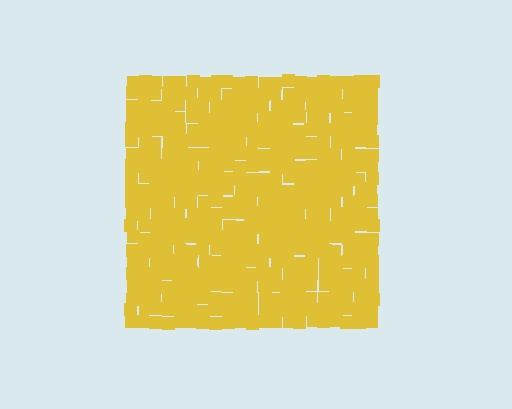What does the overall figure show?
The overall figure shows a square.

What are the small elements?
The small elements are squares.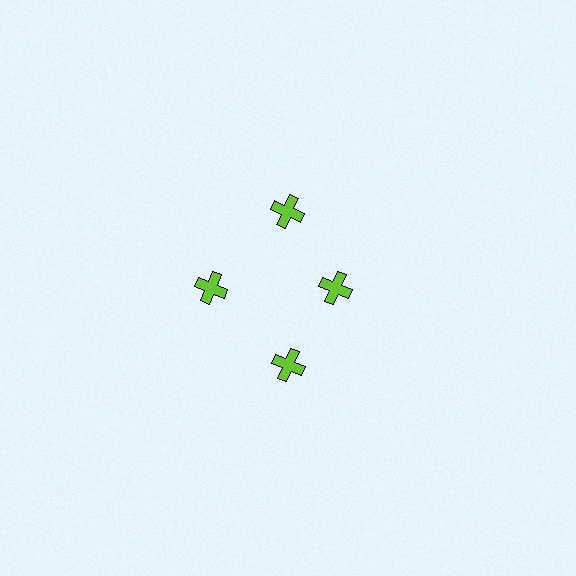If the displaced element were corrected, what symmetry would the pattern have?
It would have 4-fold rotational symmetry — the pattern would map onto itself every 90 degrees.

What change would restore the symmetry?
The symmetry would be restored by moving it outward, back onto the ring so that all 4 crosses sit at equal angles and equal distance from the center.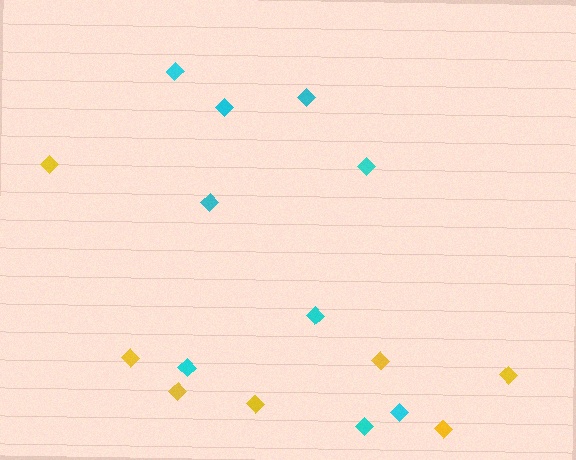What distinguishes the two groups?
There are 2 groups: one group of yellow diamonds (7) and one group of cyan diamonds (9).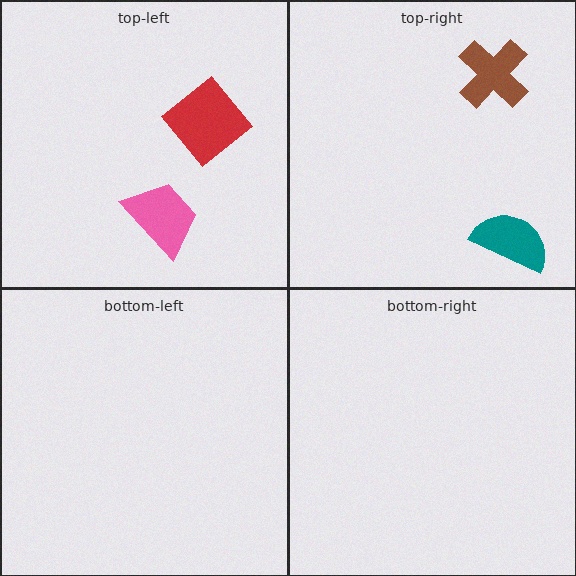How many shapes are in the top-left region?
2.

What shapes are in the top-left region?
The red diamond, the pink trapezoid.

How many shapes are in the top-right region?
2.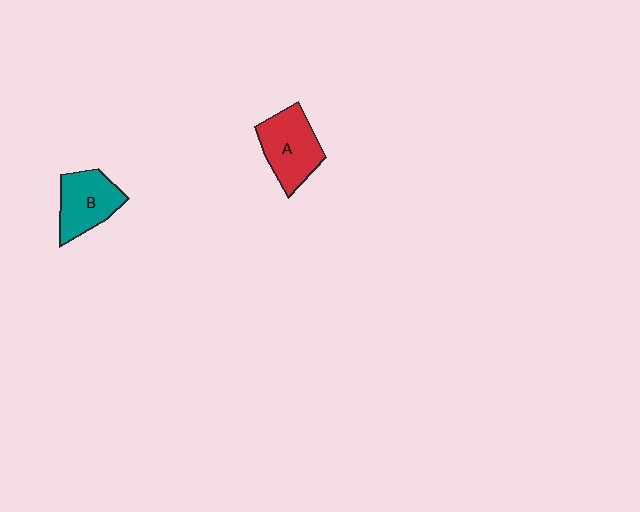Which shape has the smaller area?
Shape B (teal).